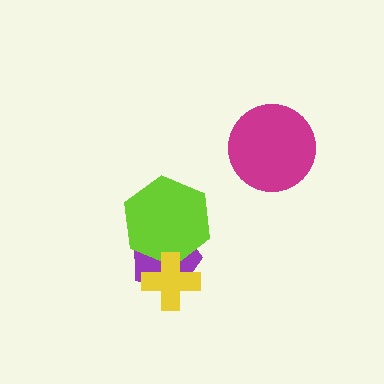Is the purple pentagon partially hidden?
Yes, it is partially covered by another shape.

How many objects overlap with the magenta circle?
0 objects overlap with the magenta circle.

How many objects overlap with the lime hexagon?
2 objects overlap with the lime hexagon.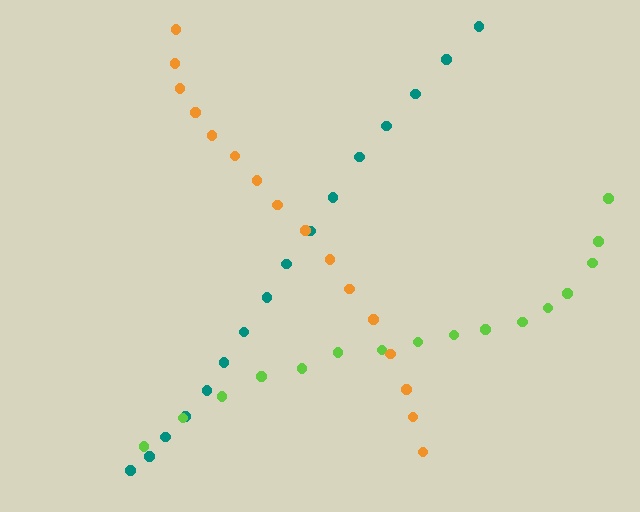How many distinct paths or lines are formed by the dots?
There are 3 distinct paths.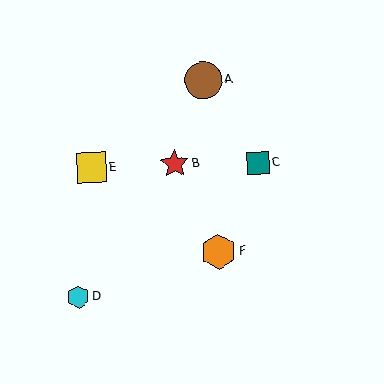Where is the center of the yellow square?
The center of the yellow square is at (91, 168).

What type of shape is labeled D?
Shape D is a cyan hexagon.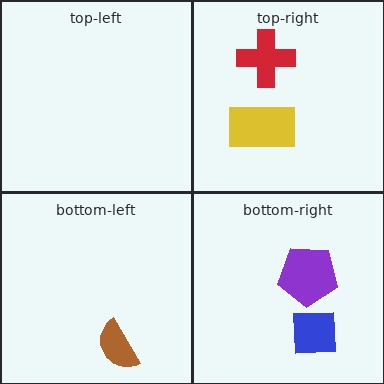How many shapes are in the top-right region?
2.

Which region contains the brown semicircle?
The bottom-left region.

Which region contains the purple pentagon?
The bottom-right region.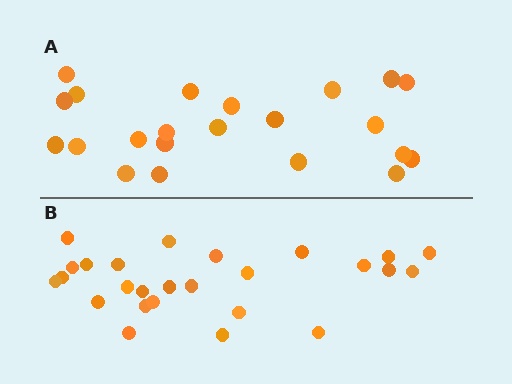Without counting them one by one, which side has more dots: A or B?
Region B (the bottom region) has more dots.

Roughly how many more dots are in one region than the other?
Region B has about 4 more dots than region A.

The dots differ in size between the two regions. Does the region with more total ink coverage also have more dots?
No. Region A has more total ink coverage because its dots are larger, but region B actually contains more individual dots. Total area can be misleading — the number of items is what matters here.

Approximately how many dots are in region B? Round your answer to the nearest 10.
About 30 dots. (The exact count is 26, which rounds to 30.)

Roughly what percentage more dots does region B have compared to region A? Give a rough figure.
About 20% more.